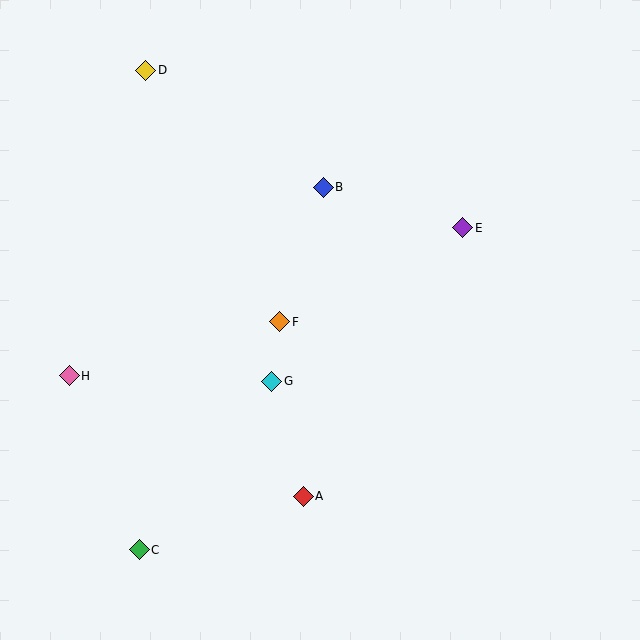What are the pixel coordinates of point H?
Point H is at (69, 376).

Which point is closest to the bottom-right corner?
Point A is closest to the bottom-right corner.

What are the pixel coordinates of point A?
Point A is at (303, 496).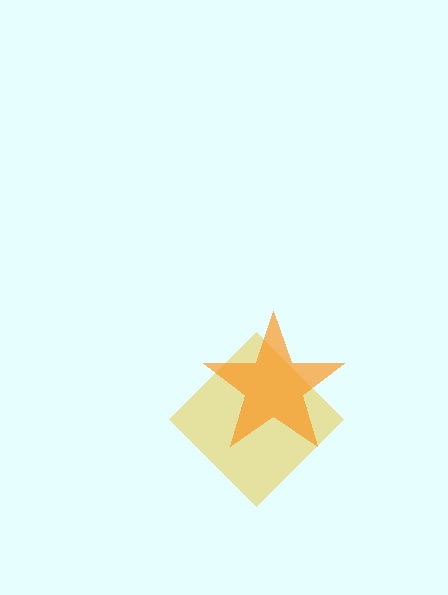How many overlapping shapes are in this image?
There are 2 overlapping shapes in the image.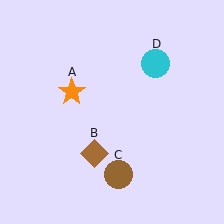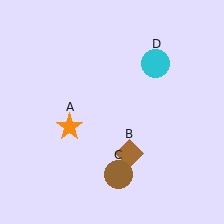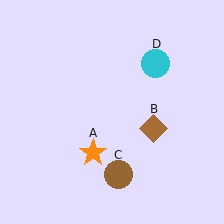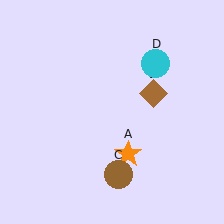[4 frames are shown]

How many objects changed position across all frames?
2 objects changed position: orange star (object A), brown diamond (object B).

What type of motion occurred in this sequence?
The orange star (object A), brown diamond (object B) rotated counterclockwise around the center of the scene.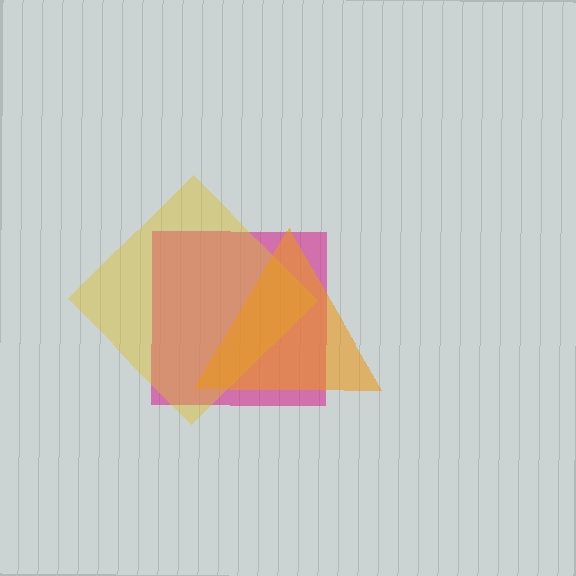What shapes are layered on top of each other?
The layered shapes are: a magenta square, a yellow diamond, an orange triangle.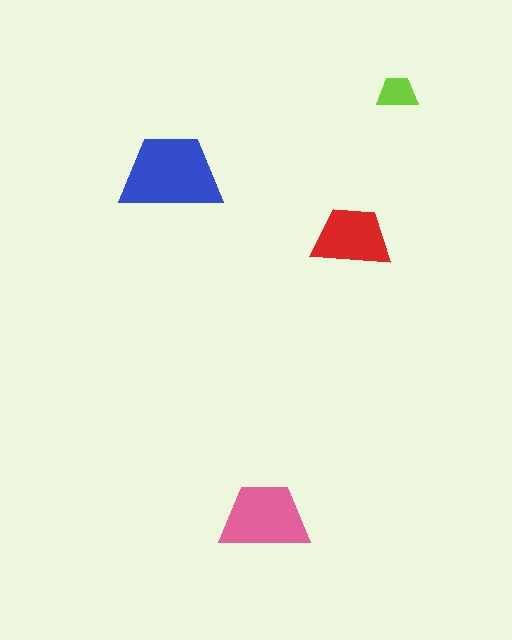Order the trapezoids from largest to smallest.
the blue one, the pink one, the red one, the lime one.